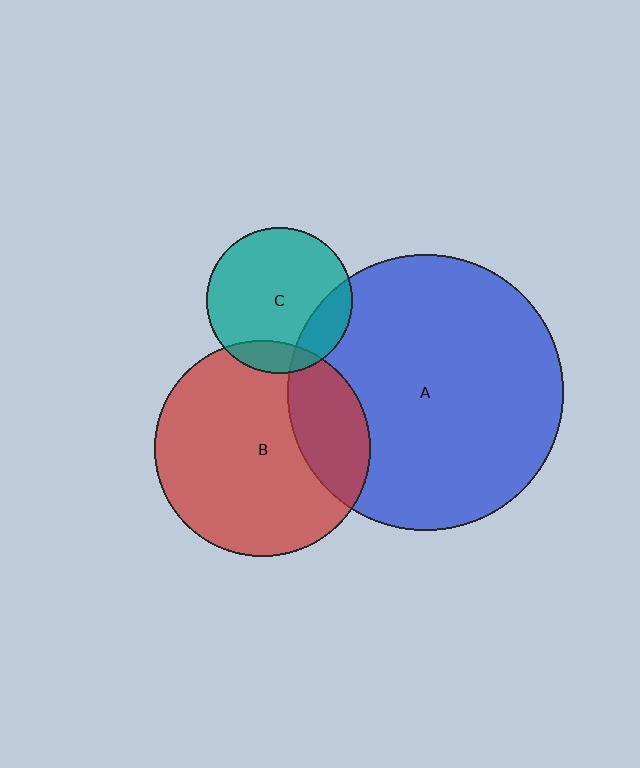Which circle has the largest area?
Circle A (blue).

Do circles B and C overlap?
Yes.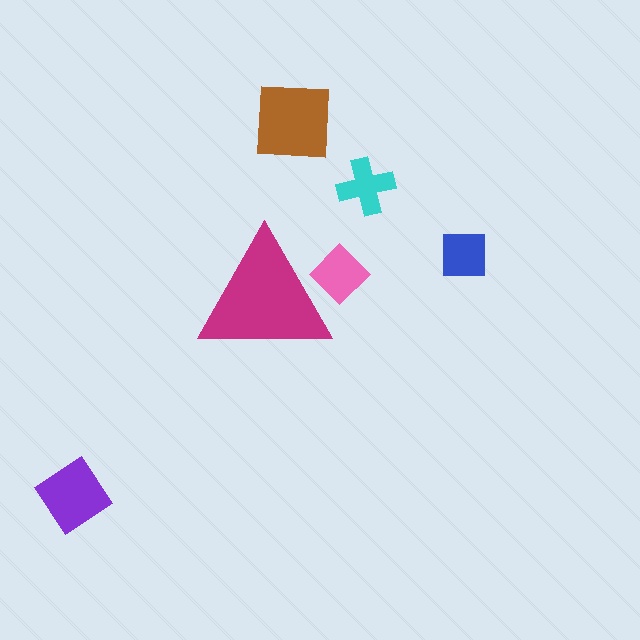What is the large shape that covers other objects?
A magenta triangle.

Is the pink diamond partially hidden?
Yes, the pink diamond is partially hidden behind the magenta triangle.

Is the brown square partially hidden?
No, the brown square is fully visible.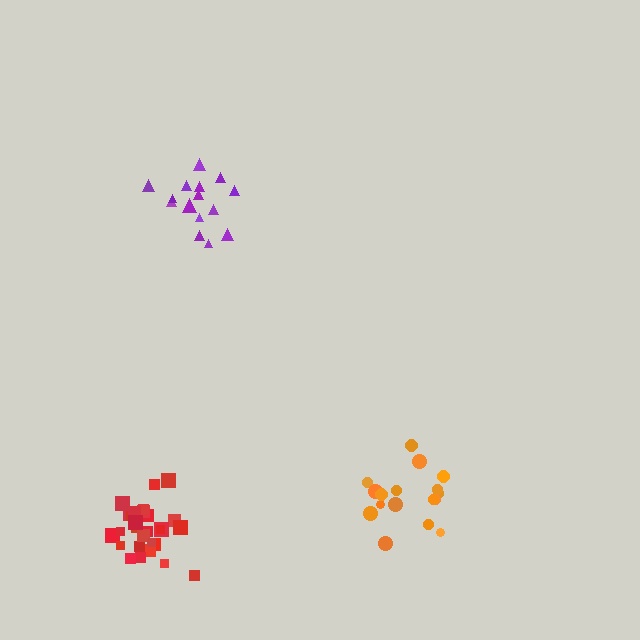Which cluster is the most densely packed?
Red.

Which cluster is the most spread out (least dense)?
Orange.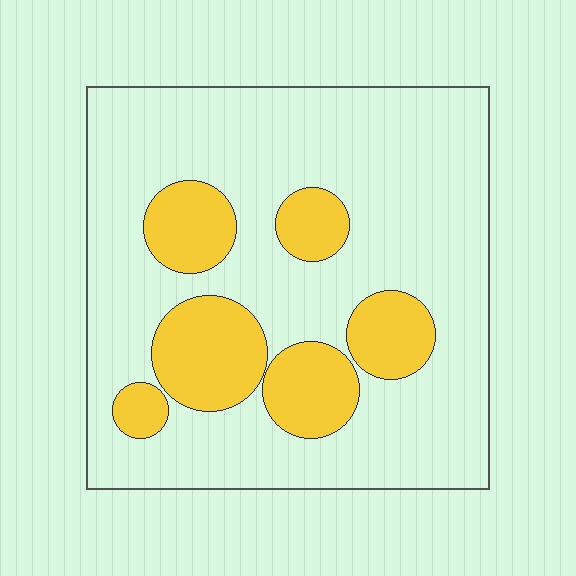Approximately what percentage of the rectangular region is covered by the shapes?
Approximately 25%.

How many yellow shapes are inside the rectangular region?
6.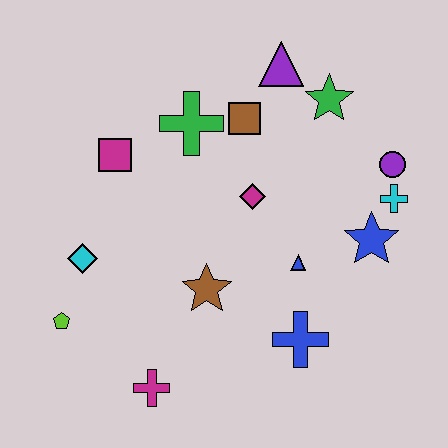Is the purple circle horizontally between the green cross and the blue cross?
No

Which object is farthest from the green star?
The lime pentagon is farthest from the green star.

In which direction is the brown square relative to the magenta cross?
The brown square is above the magenta cross.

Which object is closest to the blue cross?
The blue triangle is closest to the blue cross.